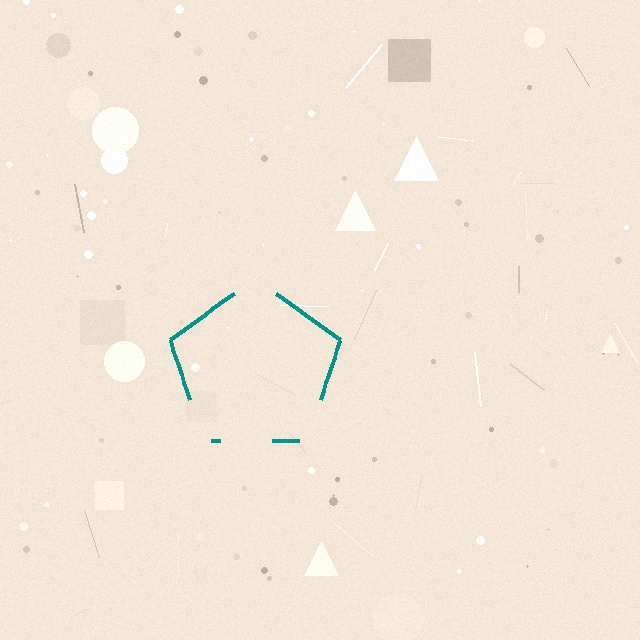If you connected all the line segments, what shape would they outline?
They would outline a pentagon.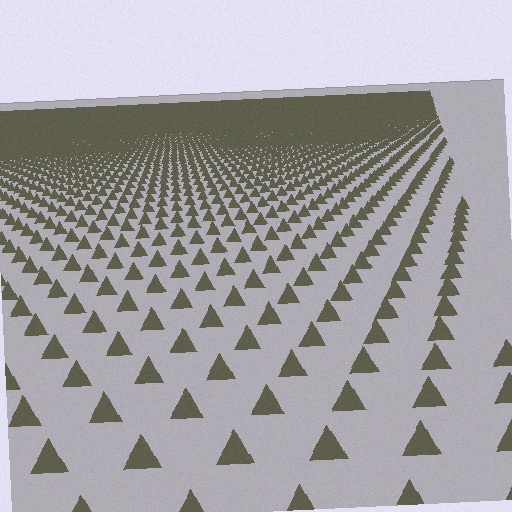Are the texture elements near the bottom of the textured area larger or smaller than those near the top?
Larger. Near the bottom, elements are closer to the viewer and appear at a bigger on-screen size.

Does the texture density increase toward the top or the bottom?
Density increases toward the top.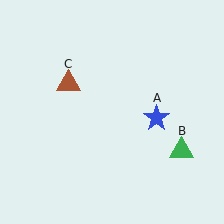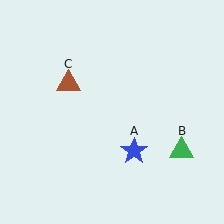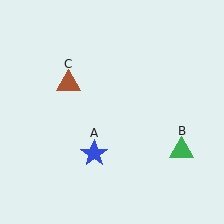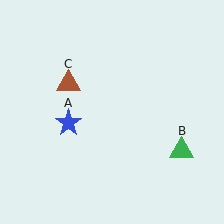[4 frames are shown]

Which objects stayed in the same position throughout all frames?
Green triangle (object B) and brown triangle (object C) remained stationary.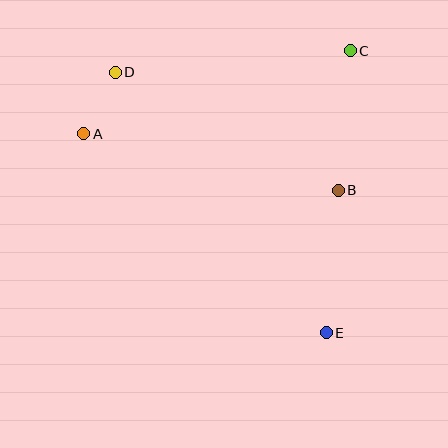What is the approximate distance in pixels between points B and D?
The distance between B and D is approximately 252 pixels.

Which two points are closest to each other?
Points A and D are closest to each other.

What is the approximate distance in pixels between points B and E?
The distance between B and E is approximately 143 pixels.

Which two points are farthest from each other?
Points D and E are farthest from each other.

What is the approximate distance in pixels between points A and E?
The distance between A and E is approximately 313 pixels.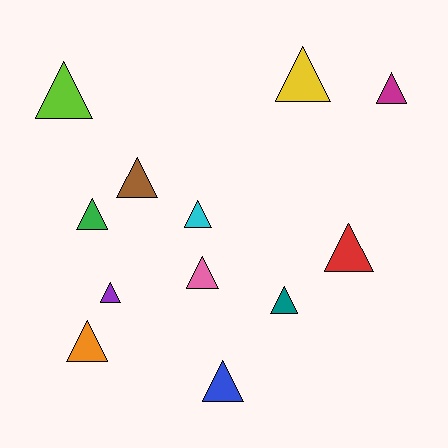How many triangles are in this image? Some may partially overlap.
There are 12 triangles.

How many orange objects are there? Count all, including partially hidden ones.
There is 1 orange object.